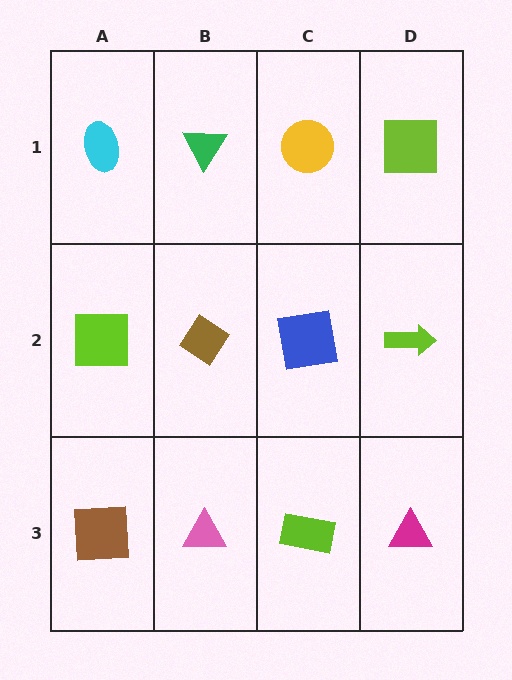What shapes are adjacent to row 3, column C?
A blue square (row 2, column C), a pink triangle (row 3, column B), a magenta triangle (row 3, column D).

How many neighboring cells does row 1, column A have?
2.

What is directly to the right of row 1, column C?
A lime square.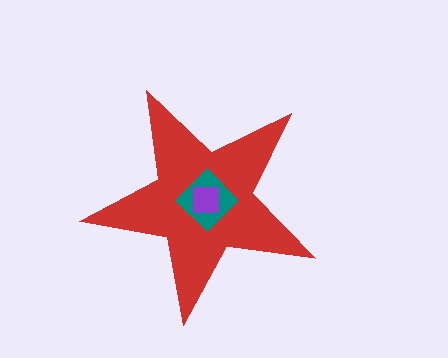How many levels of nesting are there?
3.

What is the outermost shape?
The red star.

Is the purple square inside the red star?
Yes.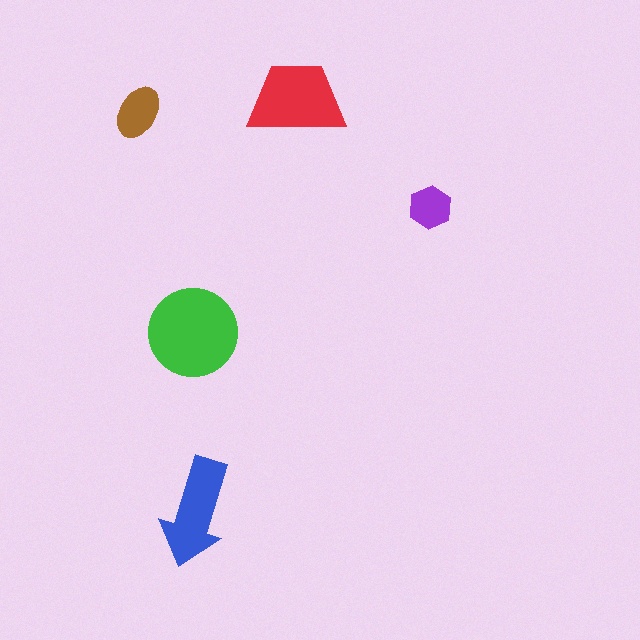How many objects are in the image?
There are 5 objects in the image.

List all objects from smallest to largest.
The purple hexagon, the brown ellipse, the blue arrow, the red trapezoid, the green circle.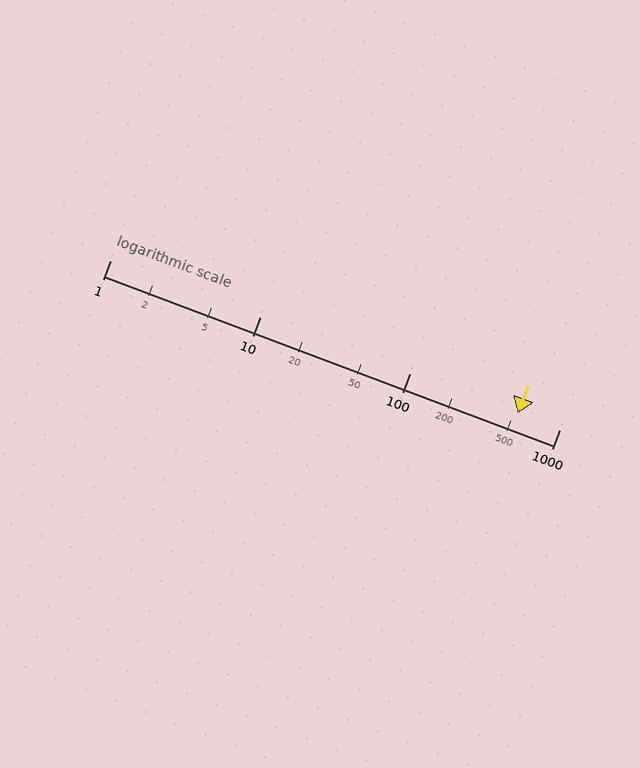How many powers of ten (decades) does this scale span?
The scale spans 3 decades, from 1 to 1000.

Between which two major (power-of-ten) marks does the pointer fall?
The pointer is between 100 and 1000.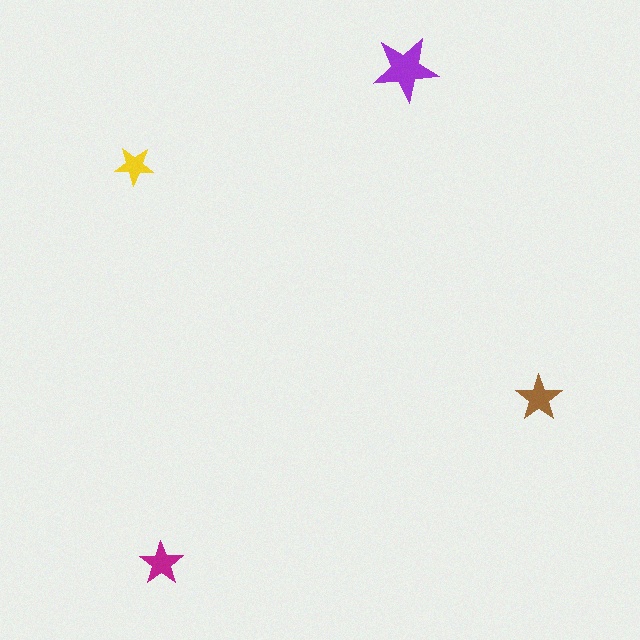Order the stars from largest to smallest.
the purple one, the brown one, the magenta one, the yellow one.